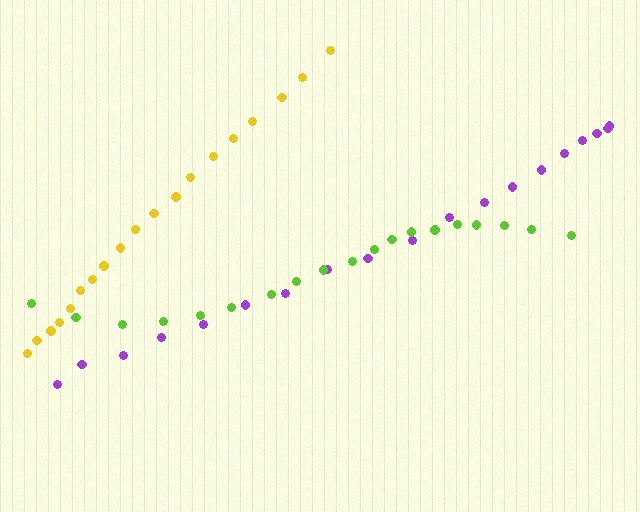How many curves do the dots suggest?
There are 3 distinct paths.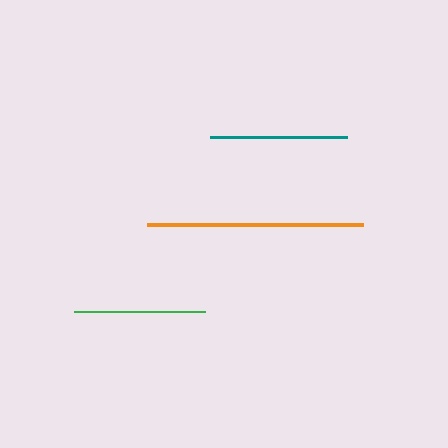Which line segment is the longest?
The orange line is the longest at approximately 215 pixels.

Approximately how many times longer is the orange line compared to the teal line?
The orange line is approximately 1.6 times the length of the teal line.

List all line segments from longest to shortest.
From longest to shortest: orange, teal, green.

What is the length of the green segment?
The green segment is approximately 131 pixels long.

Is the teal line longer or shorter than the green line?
The teal line is longer than the green line.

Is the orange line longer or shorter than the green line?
The orange line is longer than the green line.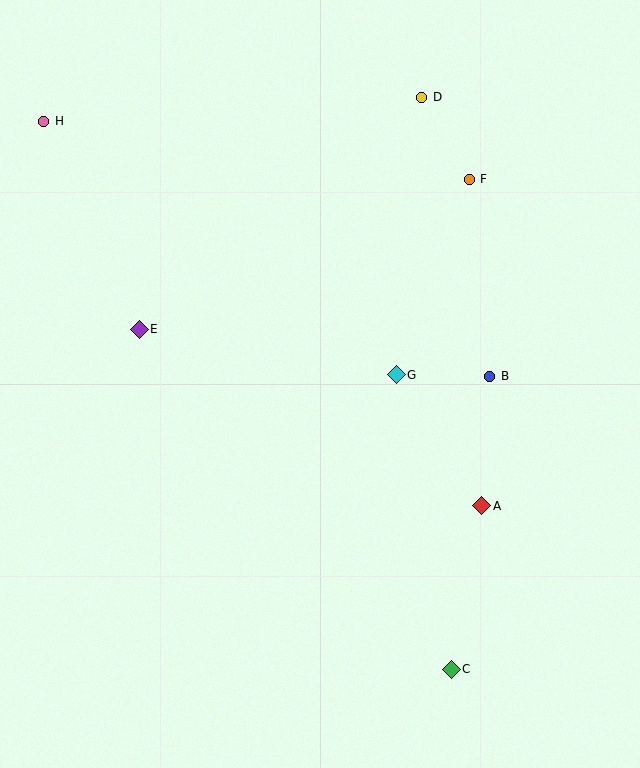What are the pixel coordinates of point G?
Point G is at (396, 375).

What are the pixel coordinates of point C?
Point C is at (451, 669).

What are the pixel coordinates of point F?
Point F is at (469, 179).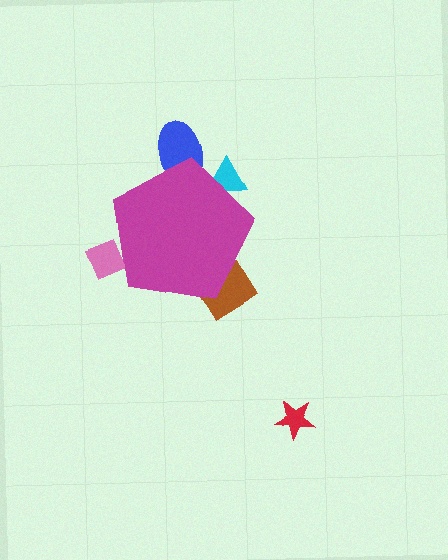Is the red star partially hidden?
No, the red star is fully visible.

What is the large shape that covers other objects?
A magenta pentagon.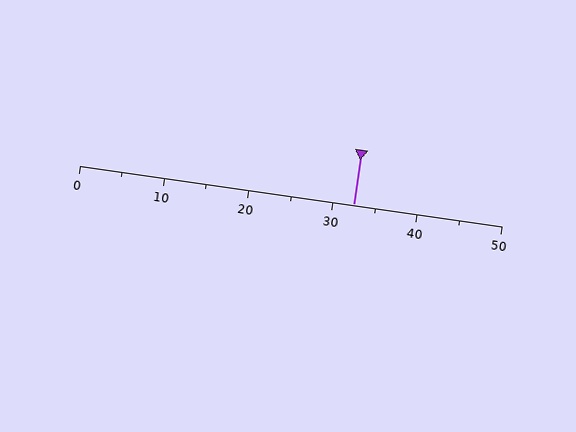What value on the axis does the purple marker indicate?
The marker indicates approximately 32.5.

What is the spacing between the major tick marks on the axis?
The major ticks are spaced 10 apart.